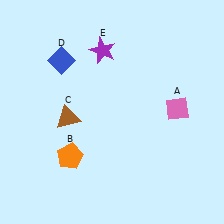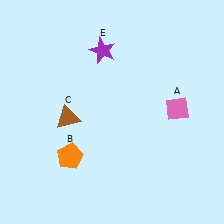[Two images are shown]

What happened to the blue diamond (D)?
The blue diamond (D) was removed in Image 2. It was in the top-left area of Image 1.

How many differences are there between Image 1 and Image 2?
There is 1 difference between the two images.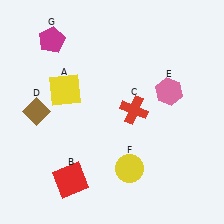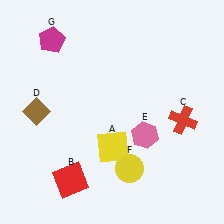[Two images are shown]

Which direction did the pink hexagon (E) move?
The pink hexagon (E) moved down.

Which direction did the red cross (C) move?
The red cross (C) moved right.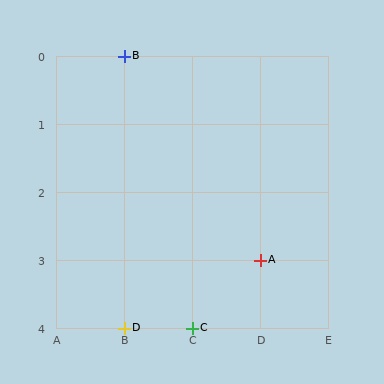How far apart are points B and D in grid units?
Points B and D are 4 rows apart.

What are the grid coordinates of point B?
Point B is at grid coordinates (B, 0).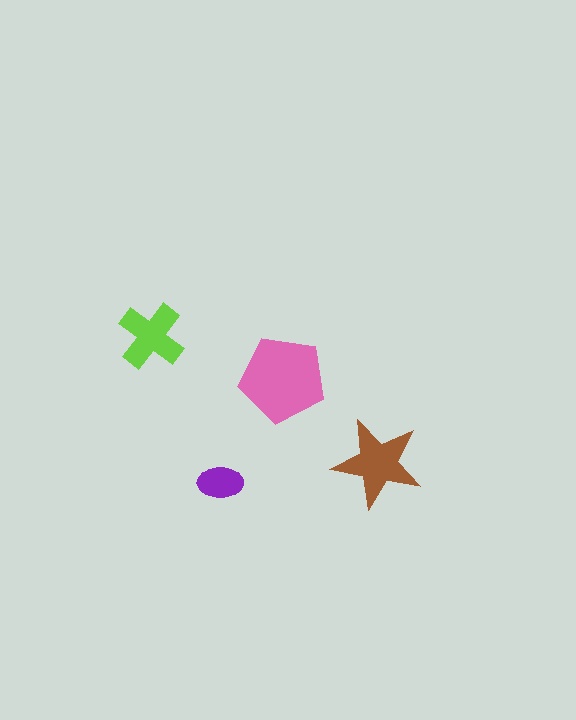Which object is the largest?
The pink pentagon.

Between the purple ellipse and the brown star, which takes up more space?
The brown star.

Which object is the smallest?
The purple ellipse.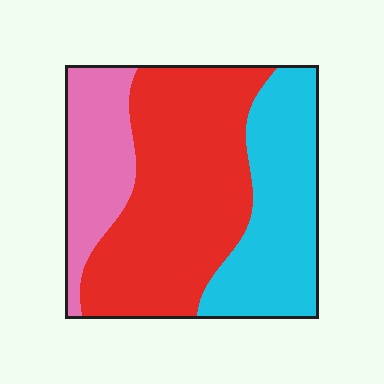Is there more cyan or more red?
Red.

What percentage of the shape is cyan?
Cyan covers about 30% of the shape.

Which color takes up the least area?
Pink, at roughly 20%.